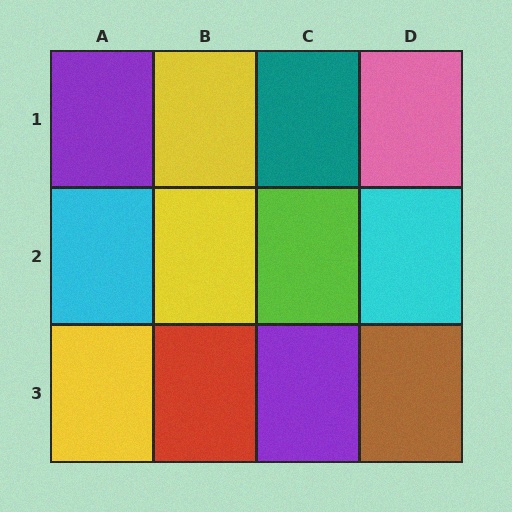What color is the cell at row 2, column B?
Yellow.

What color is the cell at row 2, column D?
Cyan.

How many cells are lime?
1 cell is lime.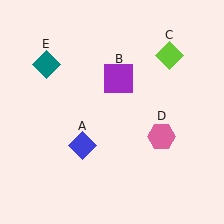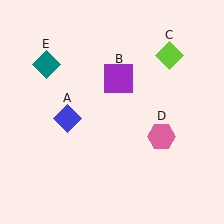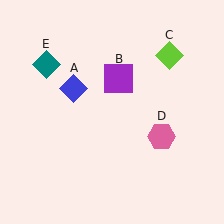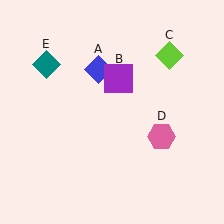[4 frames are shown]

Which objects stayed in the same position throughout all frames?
Purple square (object B) and lime diamond (object C) and pink hexagon (object D) and teal diamond (object E) remained stationary.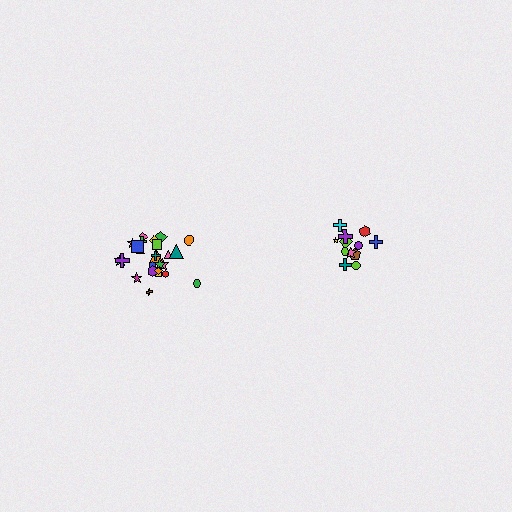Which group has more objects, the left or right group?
The left group.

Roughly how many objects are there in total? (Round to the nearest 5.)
Roughly 35 objects in total.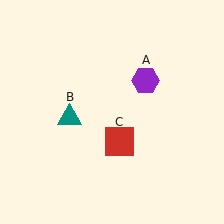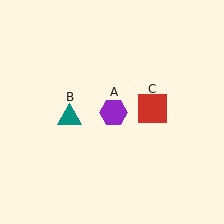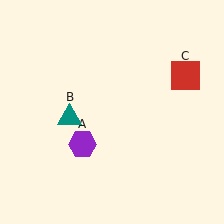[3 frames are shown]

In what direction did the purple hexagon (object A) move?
The purple hexagon (object A) moved down and to the left.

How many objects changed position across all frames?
2 objects changed position: purple hexagon (object A), red square (object C).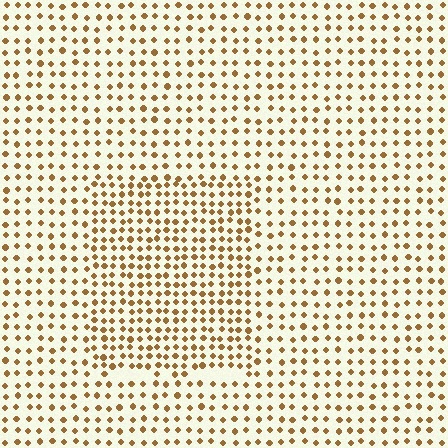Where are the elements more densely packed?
The elements are more densely packed inside the rectangle boundary.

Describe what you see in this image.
The image contains small brown elements arranged at two different densities. A rectangle-shaped region is visible where the elements are more densely packed than the surrounding area.